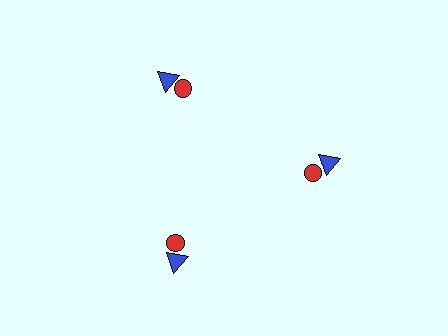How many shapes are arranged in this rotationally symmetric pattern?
There are 6 shapes, arranged in 3 groups of 2.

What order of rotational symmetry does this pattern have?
This pattern has 3-fold rotational symmetry.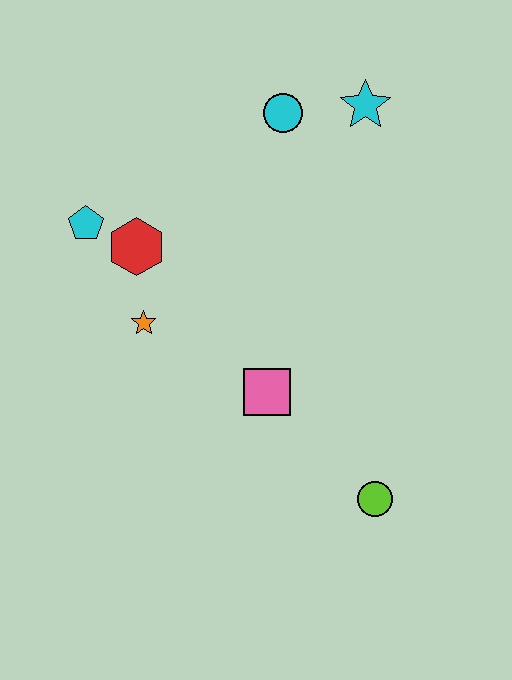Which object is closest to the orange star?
The red hexagon is closest to the orange star.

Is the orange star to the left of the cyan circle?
Yes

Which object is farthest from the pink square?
The cyan star is farthest from the pink square.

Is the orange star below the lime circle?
No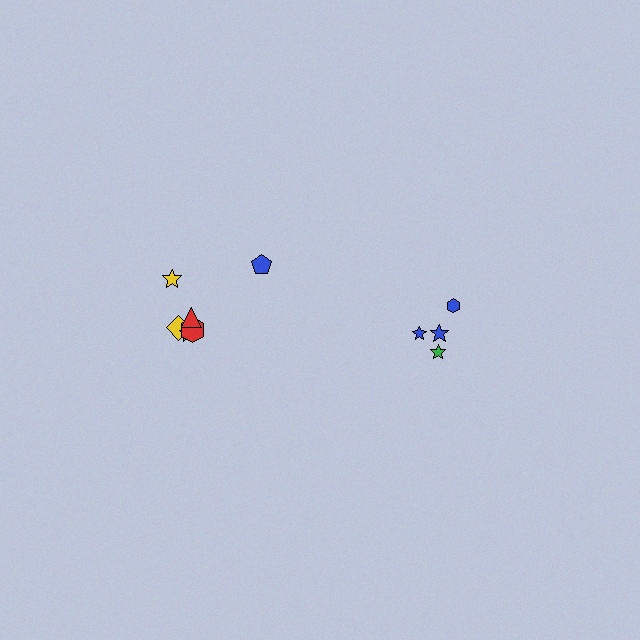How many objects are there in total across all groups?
There are 10 objects.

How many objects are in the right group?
There are 4 objects.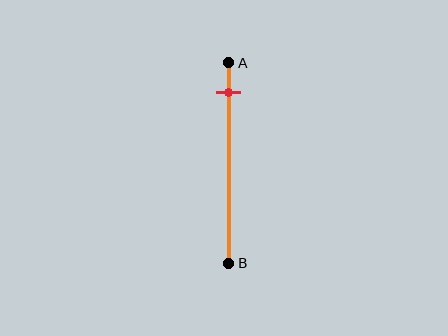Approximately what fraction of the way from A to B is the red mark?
The red mark is approximately 15% of the way from A to B.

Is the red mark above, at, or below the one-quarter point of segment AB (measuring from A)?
The red mark is above the one-quarter point of segment AB.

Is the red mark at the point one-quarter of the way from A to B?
No, the mark is at about 15% from A, not at the 25% one-quarter point.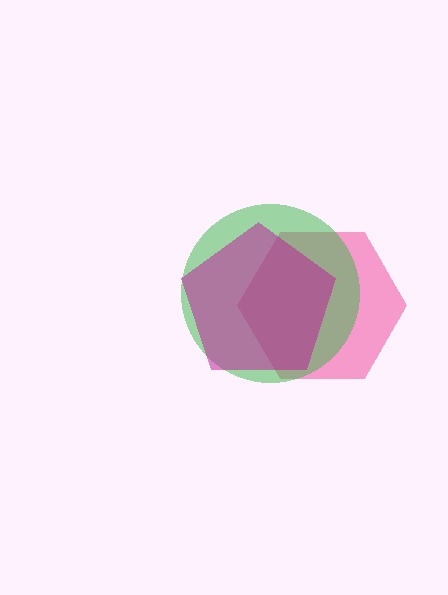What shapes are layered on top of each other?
The layered shapes are: a pink hexagon, a green circle, a magenta pentagon.